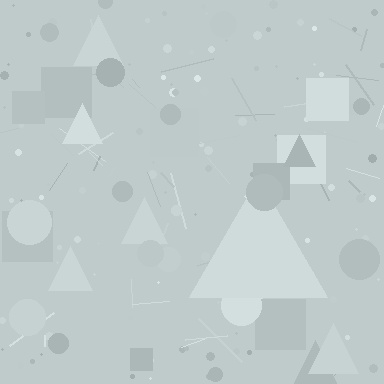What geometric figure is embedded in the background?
A triangle is embedded in the background.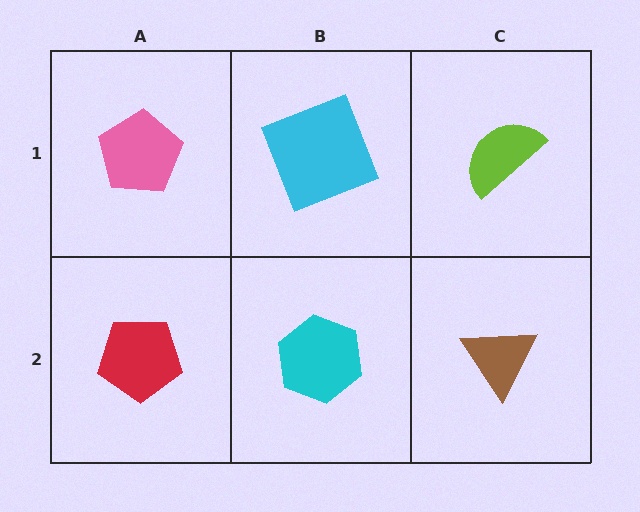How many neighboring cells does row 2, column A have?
2.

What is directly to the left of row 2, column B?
A red pentagon.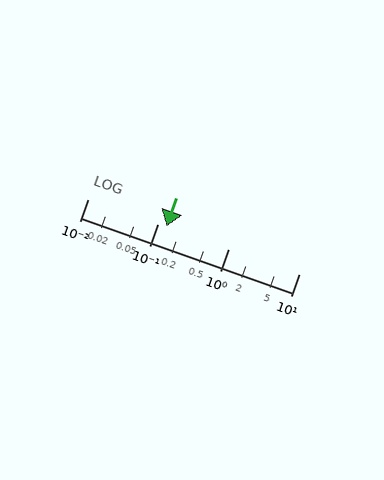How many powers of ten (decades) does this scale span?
The scale spans 3 decades, from 0.01 to 10.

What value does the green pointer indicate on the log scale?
The pointer indicates approximately 0.13.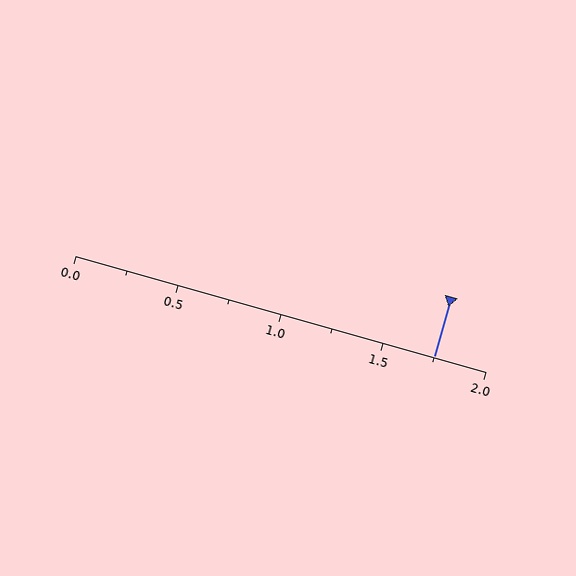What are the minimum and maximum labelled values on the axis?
The axis runs from 0.0 to 2.0.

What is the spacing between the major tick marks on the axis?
The major ticks are spaced 0.5 apart.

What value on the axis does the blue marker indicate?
The marker indicates approximately 1.75.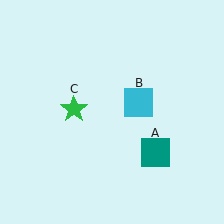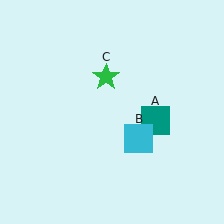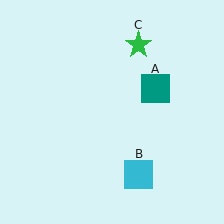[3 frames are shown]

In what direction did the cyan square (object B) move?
The cyan square (object B) moved down.